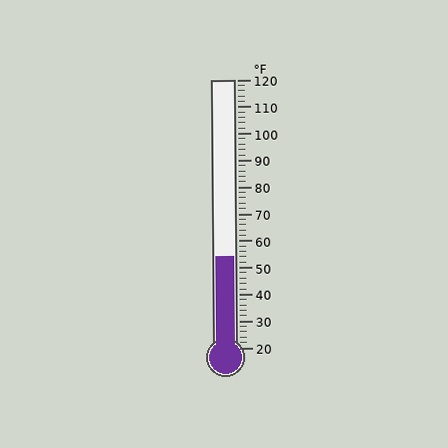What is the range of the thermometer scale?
The thermometer scale ranges from 20°F to 120°F.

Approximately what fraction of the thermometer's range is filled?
The thermometer is filled to approximately 35% of its range.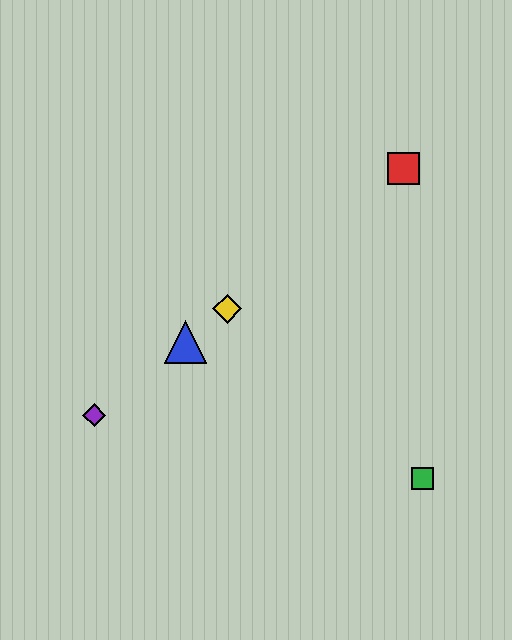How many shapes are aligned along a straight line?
4 shapes (the red square, the blue triangle, the yellow diamond, the purple diamond) are aligned along a straight line.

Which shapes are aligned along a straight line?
The red square, the blue triangle, the yellow diamond, the purple diamond are aligned along a straight line.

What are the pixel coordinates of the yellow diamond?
The yellow diamond is at (227, 309).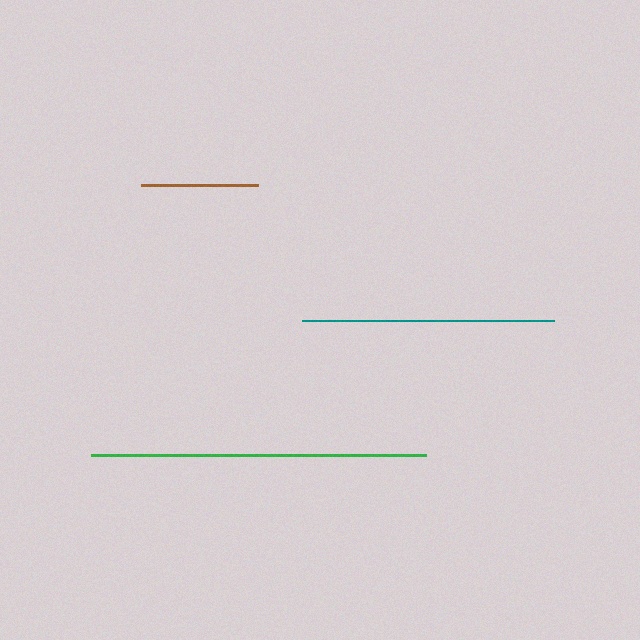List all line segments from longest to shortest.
From longest to shortest: green, teal, brown.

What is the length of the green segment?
The green segment is approximately 335 pixels long.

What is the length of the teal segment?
The teal segment is approximately 252 pixels long.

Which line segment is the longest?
The green line is the longest at approximately 335 pixels.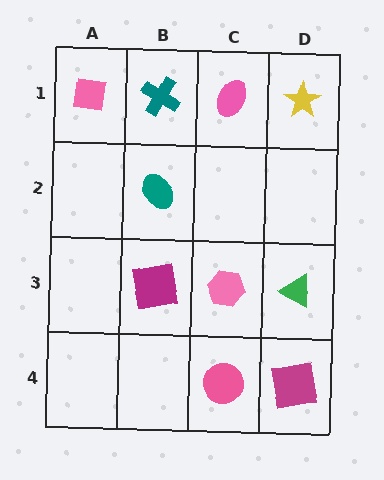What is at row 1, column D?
A yellow star.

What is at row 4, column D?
A magenta square.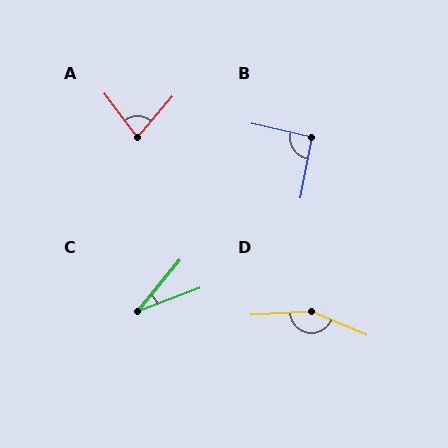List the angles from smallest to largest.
C (30°), A (77°), B (92°), D (154°).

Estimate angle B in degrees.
Approximately 92 degrees.